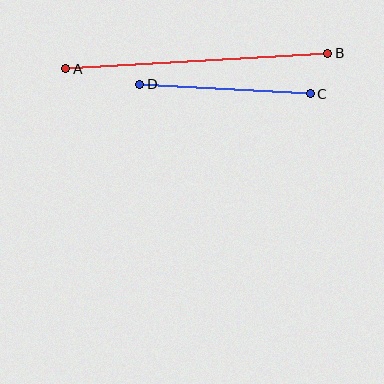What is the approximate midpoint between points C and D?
The midpoint is at approximately (225, 89) pixels.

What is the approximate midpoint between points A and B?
The midpoint is at approximately (197, 61) pixels.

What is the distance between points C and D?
The distance is approximately 171 pixels.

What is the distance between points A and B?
The distance is approximately 262 pixels.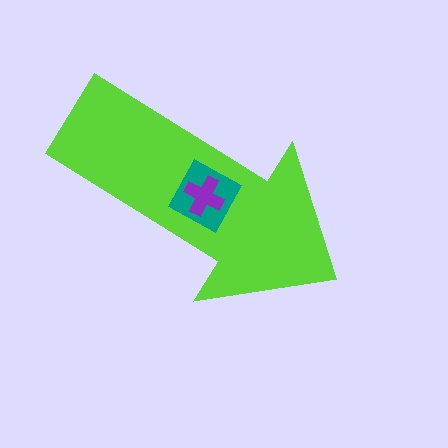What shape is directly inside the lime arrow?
The teal square.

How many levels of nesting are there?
3.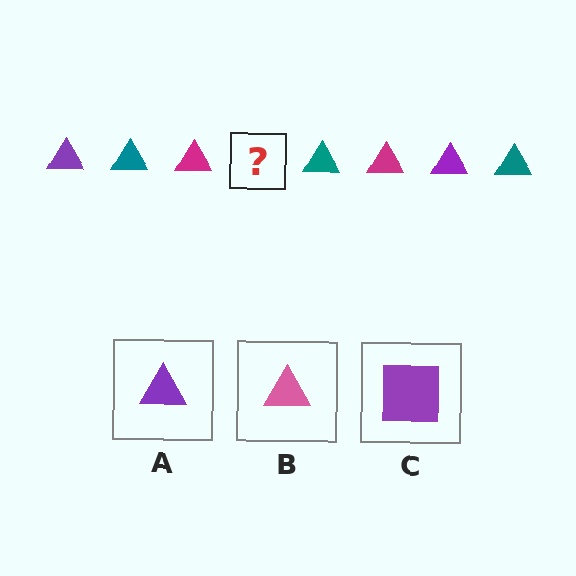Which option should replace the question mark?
Option A.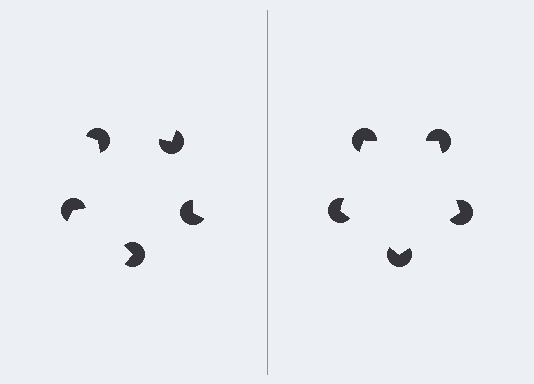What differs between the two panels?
The pac-man discs are positioned identically on both sides; only the wedge orientations differ. On the right they align to a pentagon; on the left they are misaligned.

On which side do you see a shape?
An illusory pentagon appears on the right side. On the left side the wedge cuts are rotated, so no coherent shape forms.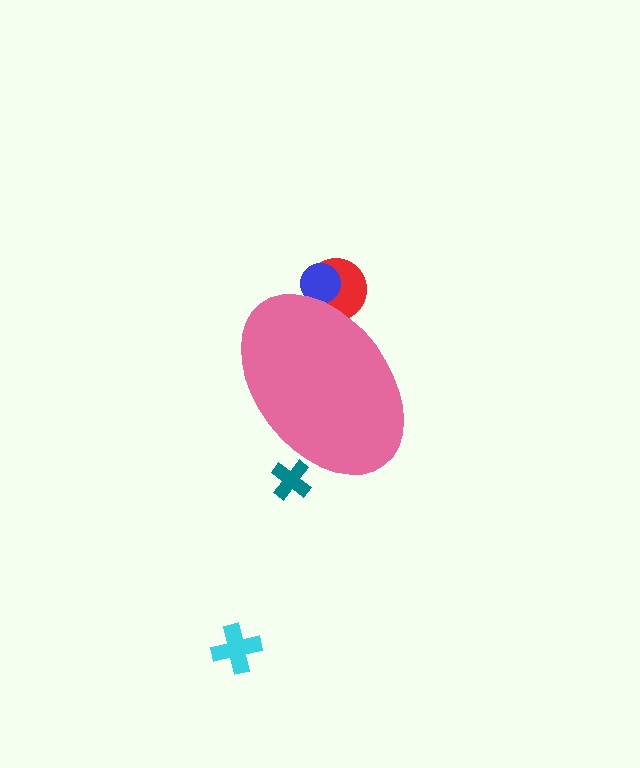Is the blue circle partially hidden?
Yes, the blue circle is partially hidden behind the pink ellipse.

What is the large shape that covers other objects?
A pink ellipse.